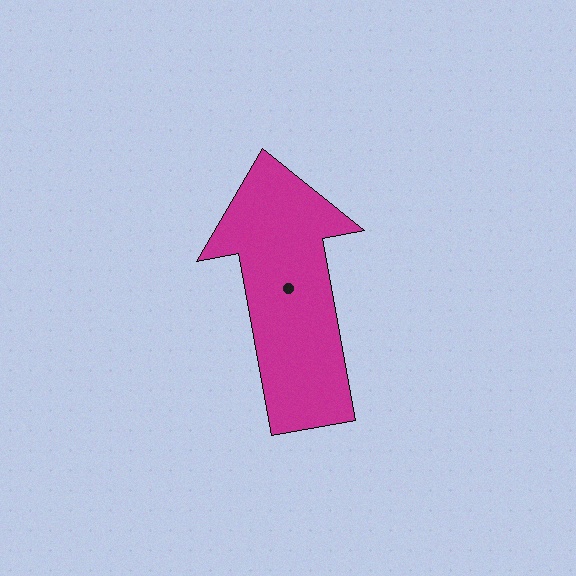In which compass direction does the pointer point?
North.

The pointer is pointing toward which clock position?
Roughly 12 o'clock.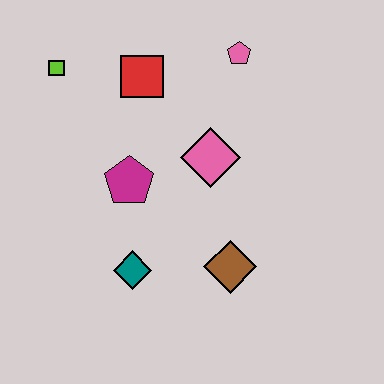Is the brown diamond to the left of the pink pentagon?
Yes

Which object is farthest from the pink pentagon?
The teal diamond is farthest from the pink pentagon.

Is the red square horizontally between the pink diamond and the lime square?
Yes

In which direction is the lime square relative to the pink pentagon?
The lime square is to the left of the pink pentagon.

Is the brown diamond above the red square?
No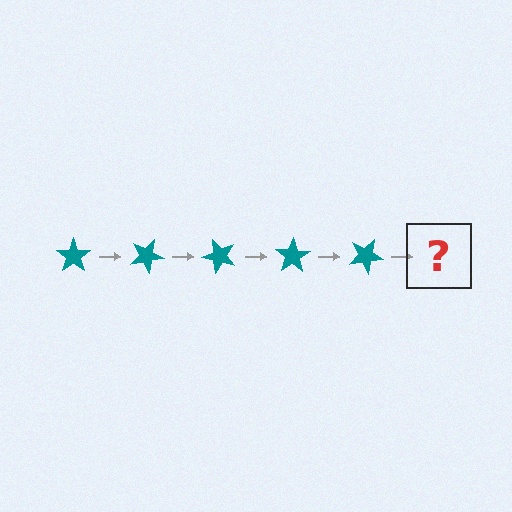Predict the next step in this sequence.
The next step is a teal star rotated 125 degrees.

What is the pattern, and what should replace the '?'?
The pattern is that the star rotates 25 degrees each step. The '?' should be a teal star rotated 125 degrees.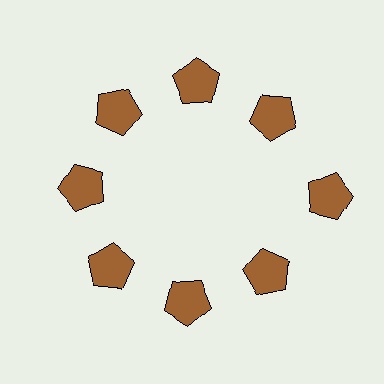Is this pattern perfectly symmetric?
No. The 8 brown pentagons are arranged in a ring, but one element near the 3 o'clock position is pushed outward from the center, breaking the 8-fold rotational symmetry.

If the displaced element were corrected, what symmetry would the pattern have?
It would have 8-fold rotational symmetry — the pattern would map onto itself every 45 degrees.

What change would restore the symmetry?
The symmetry would be restored by moving it inward, back onto the ring so that all 8 pentagons sit at equal angles and equal distance from the center.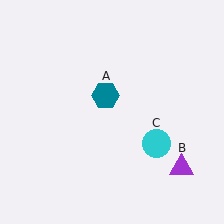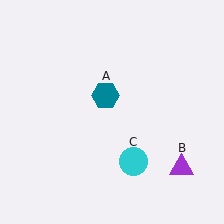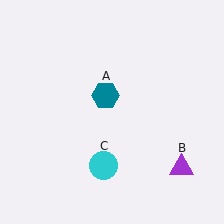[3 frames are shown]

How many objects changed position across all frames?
1 object changed position: cyan circle (object C).